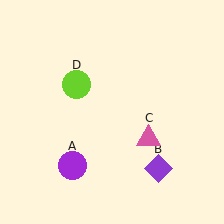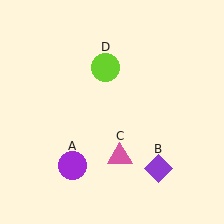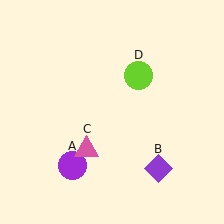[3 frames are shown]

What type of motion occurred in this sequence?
The pink triangle (object C), lime circle (object D) rotated clockwise around the center of the scene.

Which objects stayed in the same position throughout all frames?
Purple circle (object A) and purple diamond (object B) remained stationary.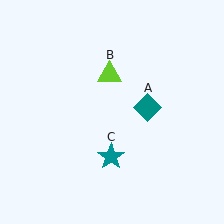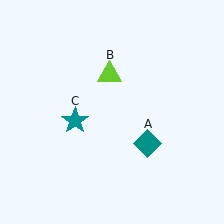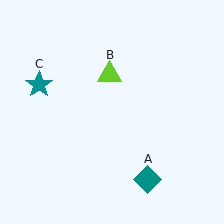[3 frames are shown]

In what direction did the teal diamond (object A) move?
The teal diamond (object A) moved down.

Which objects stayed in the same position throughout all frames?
Lime triangle (object B) remained stationary.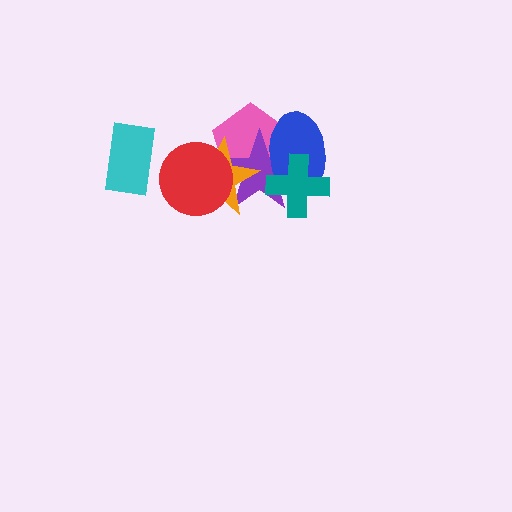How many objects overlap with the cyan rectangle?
0 objects overlap with the cyan rectangle.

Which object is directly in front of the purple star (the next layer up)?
The orange star is directly in front of the purple star.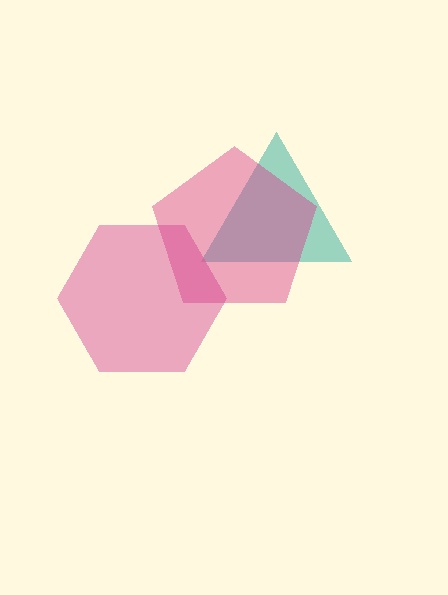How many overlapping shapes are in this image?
There are 3 overlapping shapes in the image.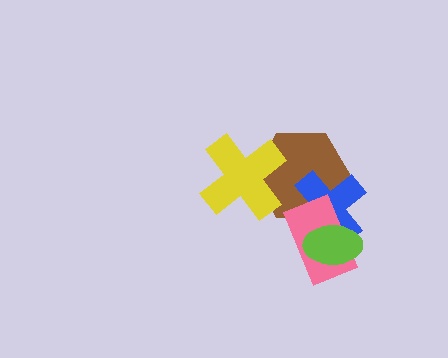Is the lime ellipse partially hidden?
No, no other shape covers it.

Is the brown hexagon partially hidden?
Yes, it is partially covered by another shape.